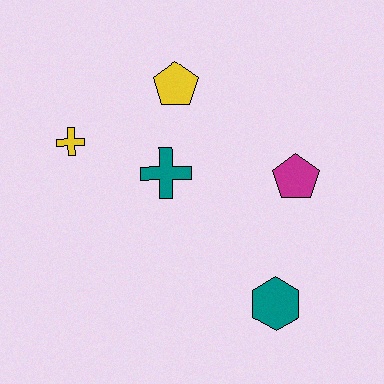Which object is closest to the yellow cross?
The teal cross is closest to the yellow cross.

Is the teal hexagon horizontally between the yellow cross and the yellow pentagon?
No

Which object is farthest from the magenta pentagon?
The yellow cross is farthest from the magenta pentagon.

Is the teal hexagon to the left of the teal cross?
No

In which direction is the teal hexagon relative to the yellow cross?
The teal hexagon is to the right of the yellow cross.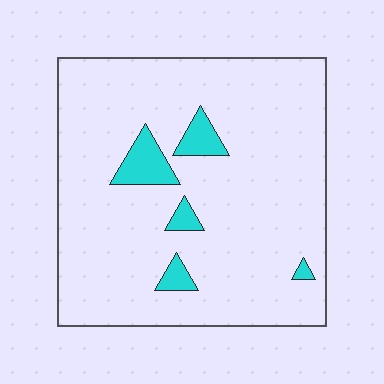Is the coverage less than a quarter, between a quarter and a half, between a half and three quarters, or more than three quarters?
Less than a quarter.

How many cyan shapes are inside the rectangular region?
5.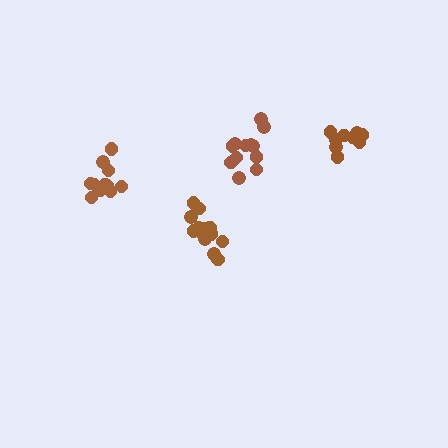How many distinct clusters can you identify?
There are 4 distinct clusters.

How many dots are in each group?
Group 1: 12 dots, Group 2: 14 dots, Group 3: 11 dots, Group 4: 9 dots (46 total).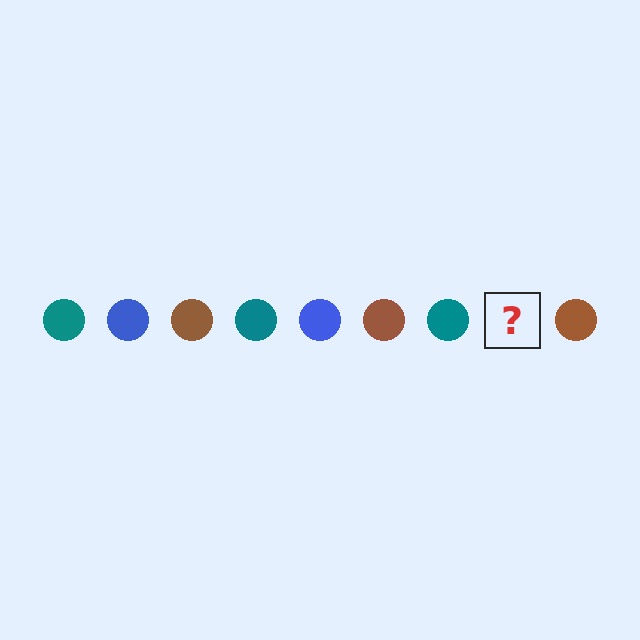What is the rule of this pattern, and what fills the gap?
The rule is that the pattern cycles through teal, blue, brown circles. The gap should be filled with a blue circle.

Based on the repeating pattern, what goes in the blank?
The blank should be a blue circle.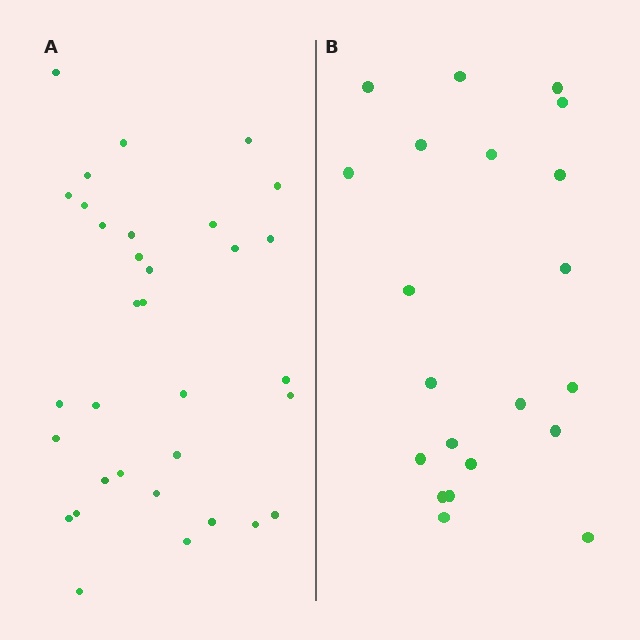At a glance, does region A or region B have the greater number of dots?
Region A (the left region) has more dots.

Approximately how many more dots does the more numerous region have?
Region A has roughly 12 or so more dots than region B.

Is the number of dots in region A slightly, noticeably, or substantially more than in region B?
Region A has substantially more. The ratio is roughly 1.6 to 1.